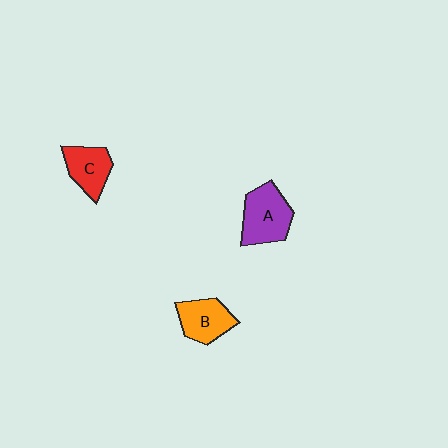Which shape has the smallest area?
Shape C (red).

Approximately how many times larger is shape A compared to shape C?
Approximately 1.3 times.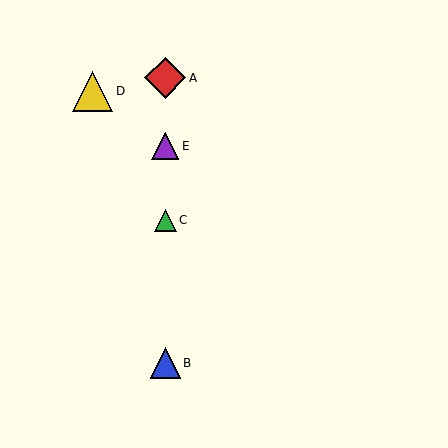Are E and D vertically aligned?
No, E is at x≈165 and D is at x≈93.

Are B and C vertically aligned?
Yes, both are at x≈165.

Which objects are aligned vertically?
Objects A, B, C, E are aligned vertically.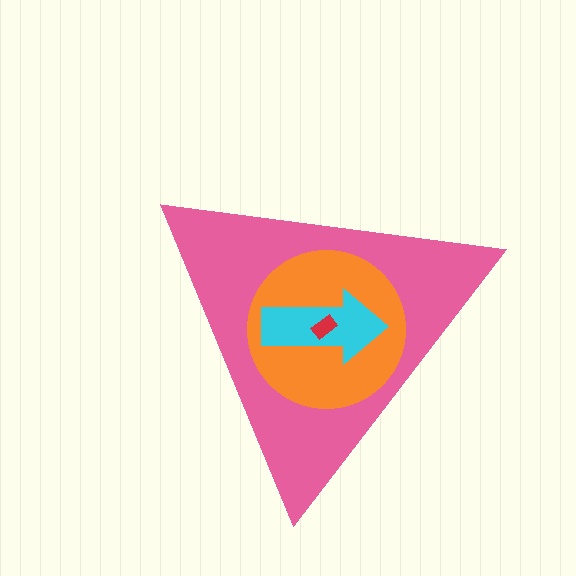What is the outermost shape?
The pink triangle.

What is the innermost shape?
The red rectangle.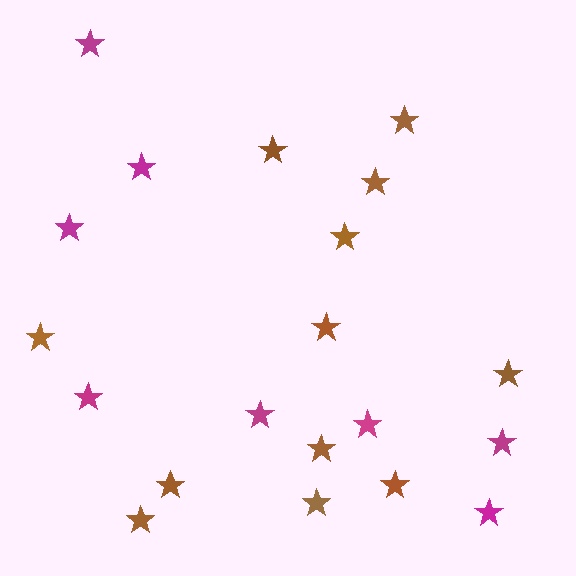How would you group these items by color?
There are 2 groups: one group of brown stars (12) and one group of magenta stars (8).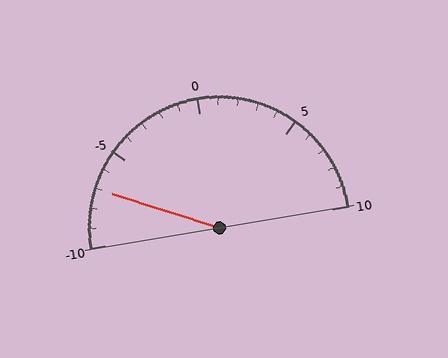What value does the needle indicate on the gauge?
The needle indicates approximately -7.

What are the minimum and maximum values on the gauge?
The gauge ranges from -10 to 10.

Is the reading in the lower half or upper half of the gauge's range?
The reading is in the lower half of the range (-10 to 10).